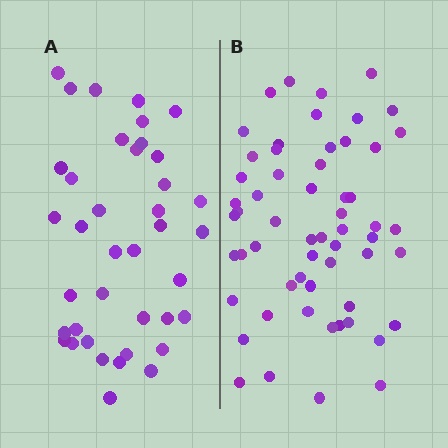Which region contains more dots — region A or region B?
Region B (the right region) has more dots.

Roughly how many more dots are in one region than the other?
Region B has approximately 20 more dots than region A.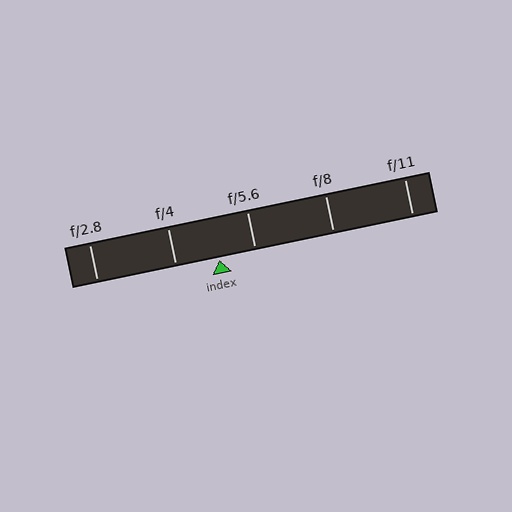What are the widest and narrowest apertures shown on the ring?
The widest aperture shown is f/2.8 and the narrowest is f/11.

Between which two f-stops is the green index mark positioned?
The index mark is between f/4 and f/5.6.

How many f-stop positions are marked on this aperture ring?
There are 5 f-stop positions marked.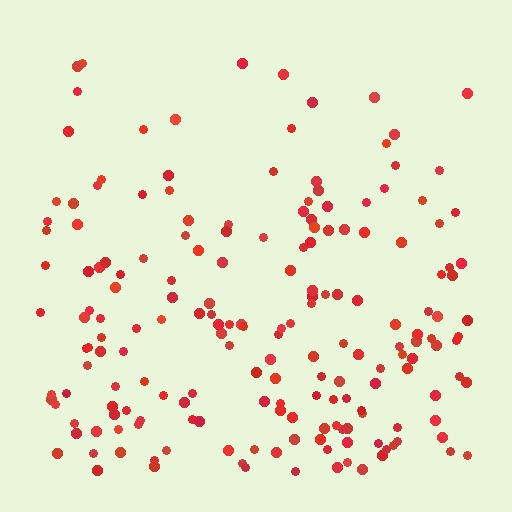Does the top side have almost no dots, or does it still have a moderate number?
Still a moderate number, just noticeably fewer than the bottom.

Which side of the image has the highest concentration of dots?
The bottom.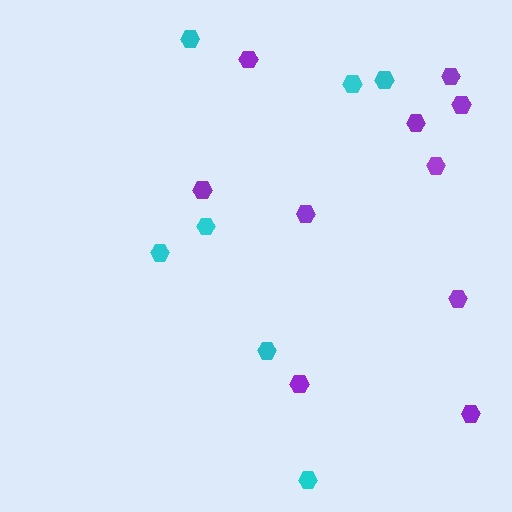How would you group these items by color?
There are 2 groups: one group of cyan hexagons (7) and one group of purple hexagons (10).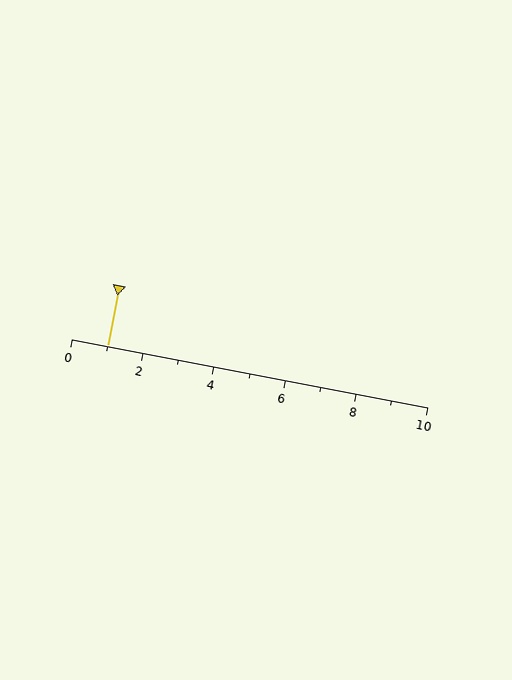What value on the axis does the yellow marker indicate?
The marker indicates approximately 1.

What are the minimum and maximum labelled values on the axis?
The axis runs from 0 to 10.